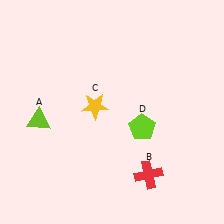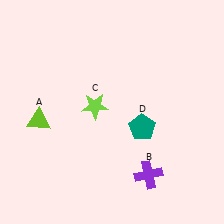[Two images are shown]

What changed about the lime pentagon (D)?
In Image 1, D is lime. In Image 2, it changed to teal.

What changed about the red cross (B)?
In Image 1, B is red. In Image 2, it changed to purple.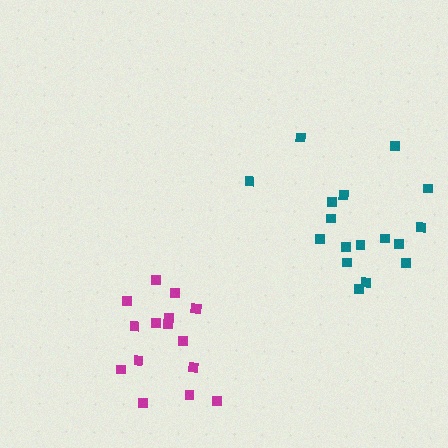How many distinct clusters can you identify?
There are 2 distinct clusters.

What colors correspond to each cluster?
The clusters are colored: magenta, teal.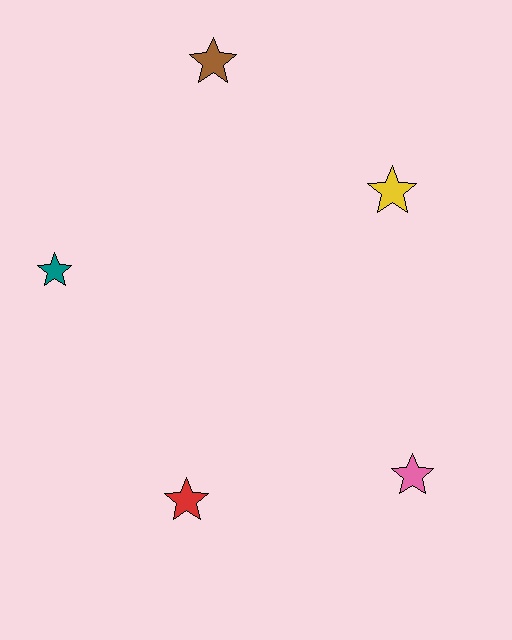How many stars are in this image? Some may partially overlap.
There are 5 stars.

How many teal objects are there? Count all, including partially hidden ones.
There is 1 teal object.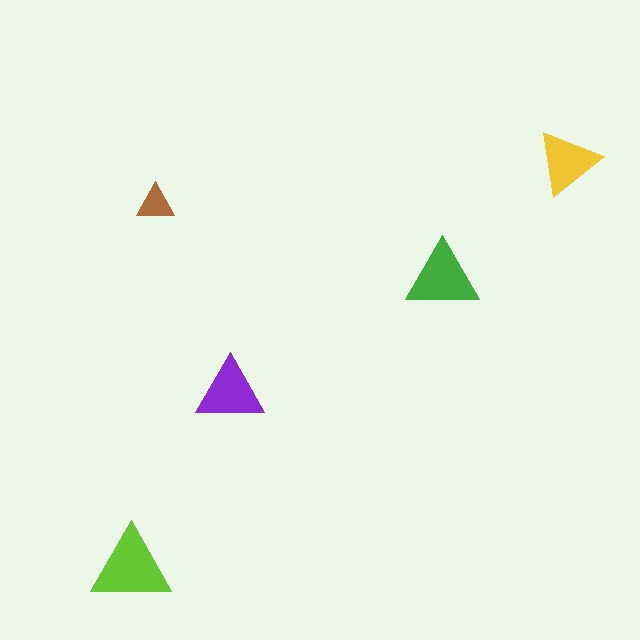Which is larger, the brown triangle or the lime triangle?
The lime one.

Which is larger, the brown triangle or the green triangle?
The green one.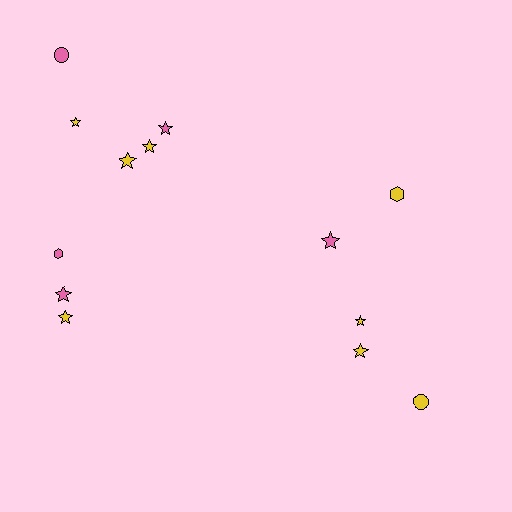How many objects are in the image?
There are 13 objects.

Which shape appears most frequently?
Star, with 9 objects.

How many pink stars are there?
There are 3 pink stars.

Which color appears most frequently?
Yellow, with 8 objects.